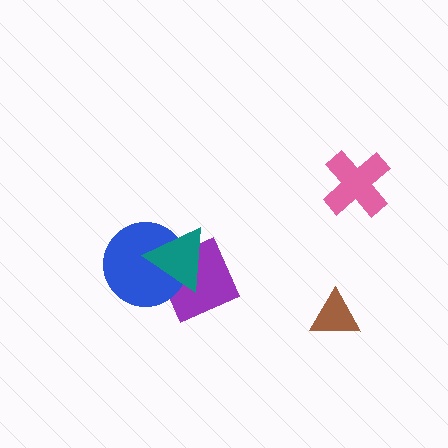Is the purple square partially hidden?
Yes, it is partially covered by another shape.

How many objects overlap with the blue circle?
2 objects overlap with the blue circle.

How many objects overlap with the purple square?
2 objects overlap with the purple square.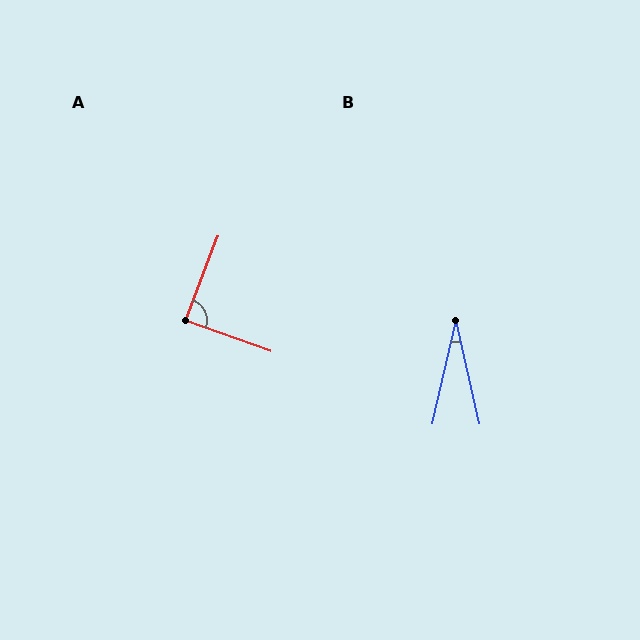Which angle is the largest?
A, at approximately 89 degrees.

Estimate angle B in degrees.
Approximately 26 degrees.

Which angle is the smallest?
B, at approximately 26 degrees.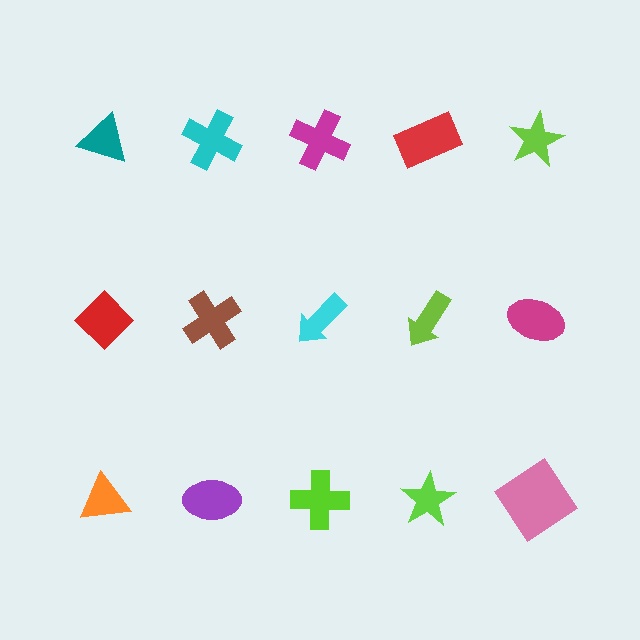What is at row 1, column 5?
A lime star.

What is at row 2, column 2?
A brown cross.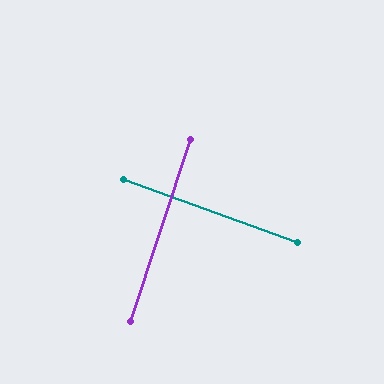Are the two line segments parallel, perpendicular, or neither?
Perpendicular — they meet at approximately 89°.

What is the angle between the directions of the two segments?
Approximately 89 degrees.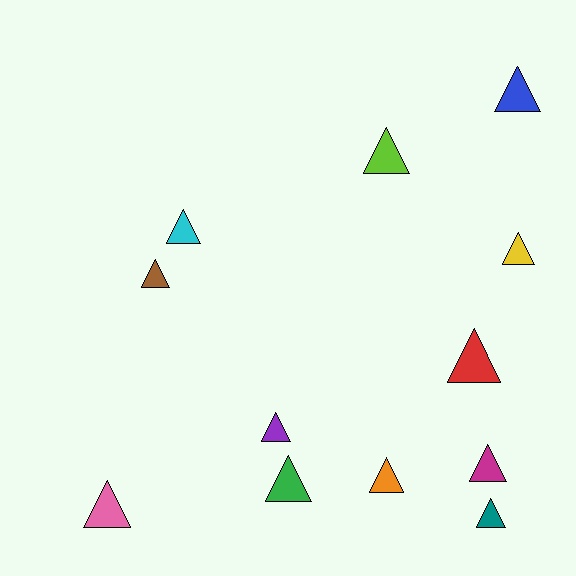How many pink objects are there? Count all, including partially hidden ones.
There is 1 pink object.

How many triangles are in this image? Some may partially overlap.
There are 12 triangles.